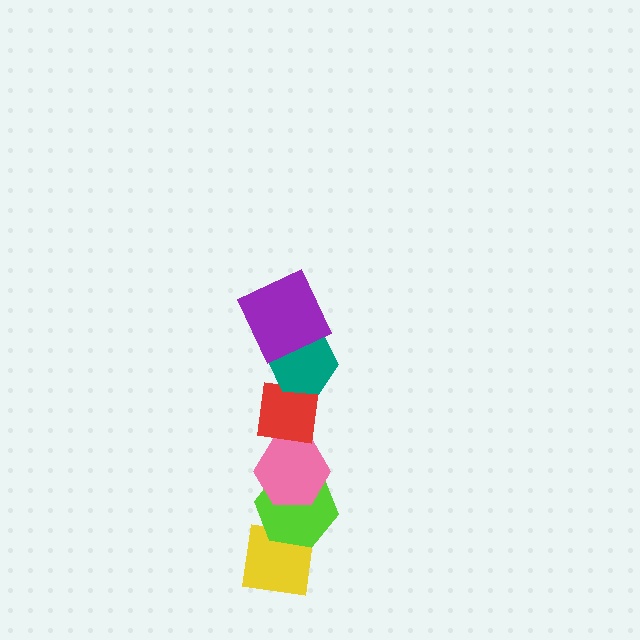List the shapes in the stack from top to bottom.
From top to bottom: the purple square, the teal hexagon, the red square, the pink hexagon, the lime hexagon, the yellow square.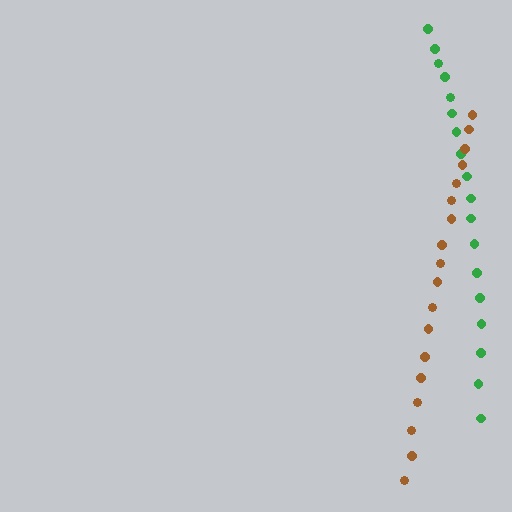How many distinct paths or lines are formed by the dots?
There are 2 distinct paths.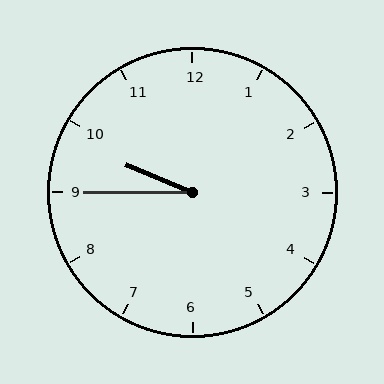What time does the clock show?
9:45.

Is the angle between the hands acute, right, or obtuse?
It is acute.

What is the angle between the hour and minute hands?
Approximately 22 degrees.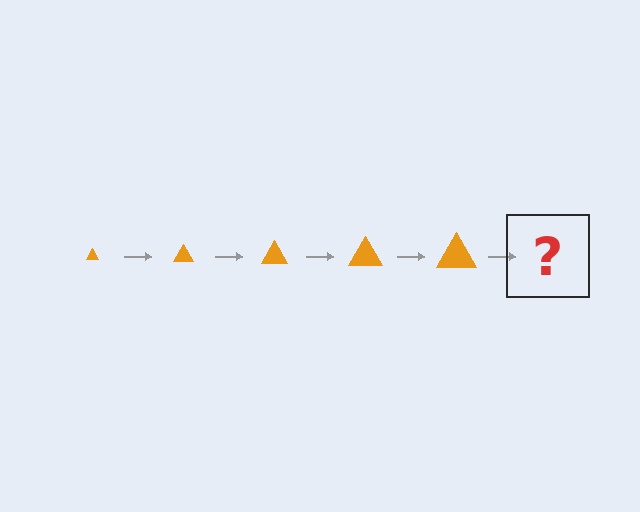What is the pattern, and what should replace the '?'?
The pattern is that the triangle gets progressively larger each step. The '?' should be an orange triangle, larger than the previous one.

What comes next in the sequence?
The next element should be an orange triangle, larger than the previous one.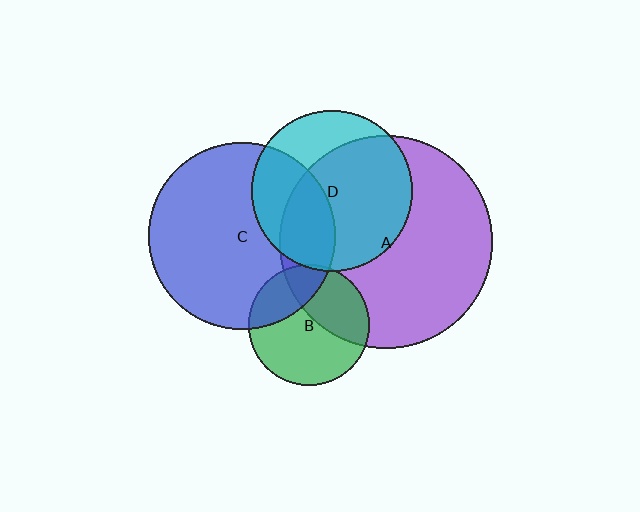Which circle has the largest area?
Circle A (purple).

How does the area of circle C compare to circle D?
Approximately 1.4 times.